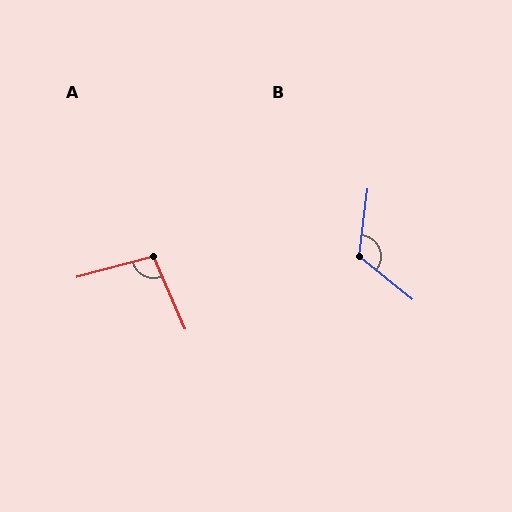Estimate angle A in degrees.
Approximately 99 degrees.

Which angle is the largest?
B, at approximately 121 degrees.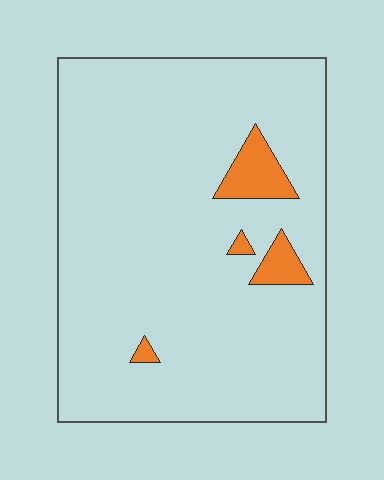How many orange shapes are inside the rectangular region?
4.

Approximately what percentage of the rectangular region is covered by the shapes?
Approximately 5%.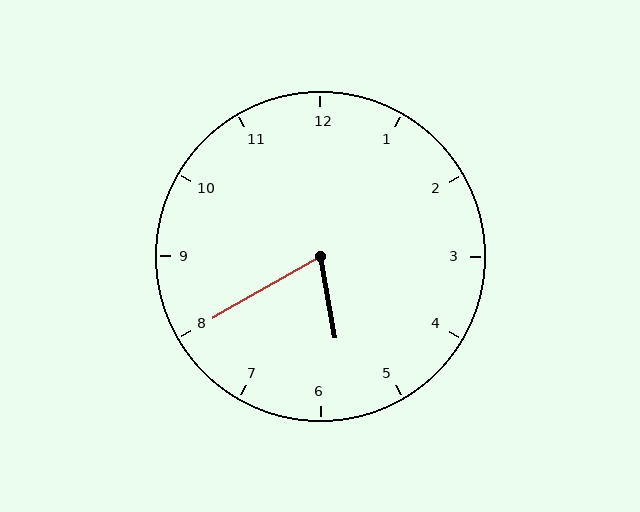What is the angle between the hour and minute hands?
Approximately 70 degrees.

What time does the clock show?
5:40.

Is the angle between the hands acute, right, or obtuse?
It is acute.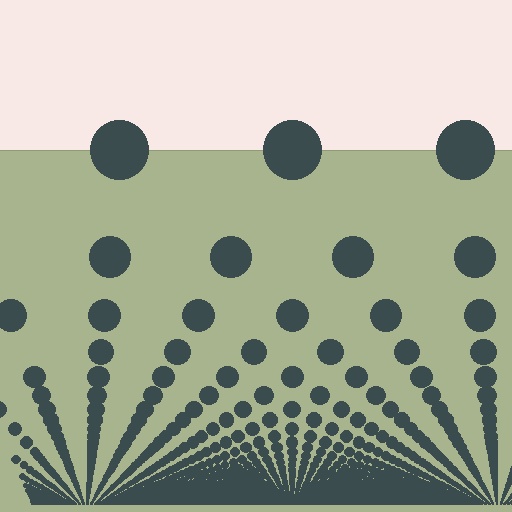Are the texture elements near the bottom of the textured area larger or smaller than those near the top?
Smaller. The gradient is inverted — elements near the bottom are smaller and denser.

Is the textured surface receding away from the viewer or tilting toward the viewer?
The surface appears to tilt toward the viewer. Texture elements get larger and sparser toward the top.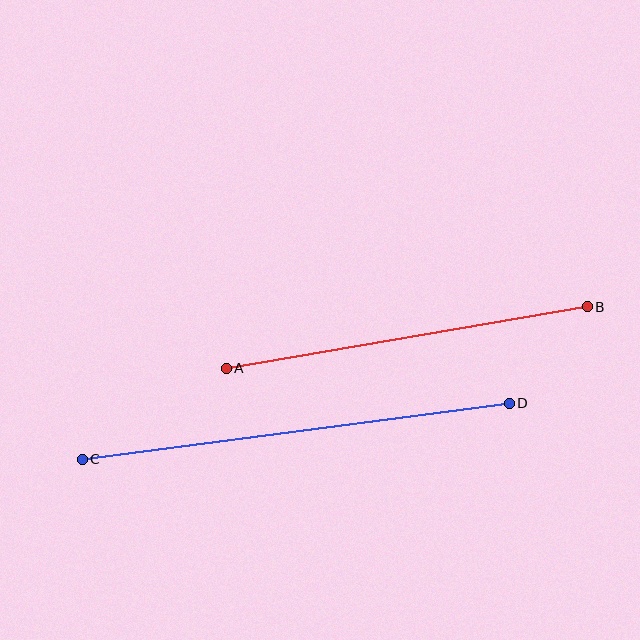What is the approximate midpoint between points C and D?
The midpoint is at approximately (296, 431) pixels.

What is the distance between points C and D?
The distance is approximately 431 pixels.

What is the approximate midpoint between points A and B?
The midpoint is at approximately (407, 338) pixels.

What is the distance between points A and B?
The distance is approximately 366 pixels.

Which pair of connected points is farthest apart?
Points C and D are farthest apart.